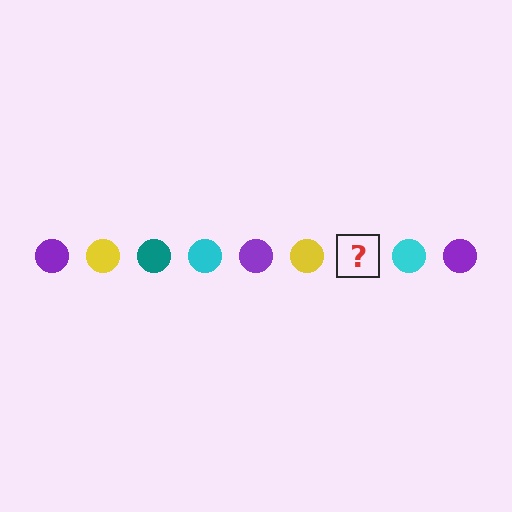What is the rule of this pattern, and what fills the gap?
The rule is that the pattern cycles through purple, yellow, teal, cyan circles. The gap should be filled with a teal circle.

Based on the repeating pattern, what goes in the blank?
The blank should be a teal circle.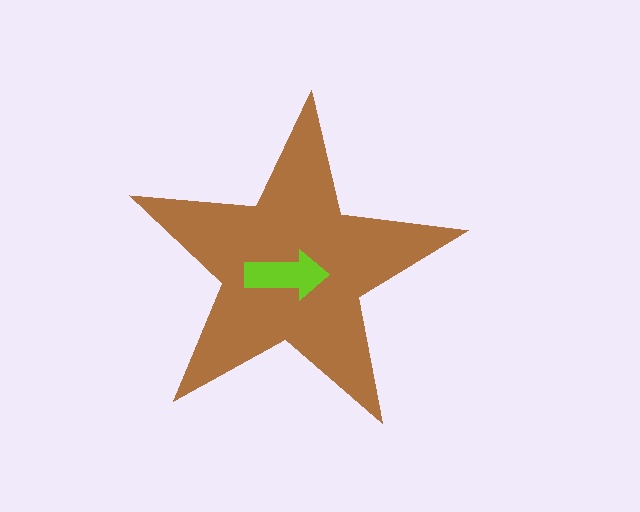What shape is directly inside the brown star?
The lime arrow.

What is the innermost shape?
The lime arrow.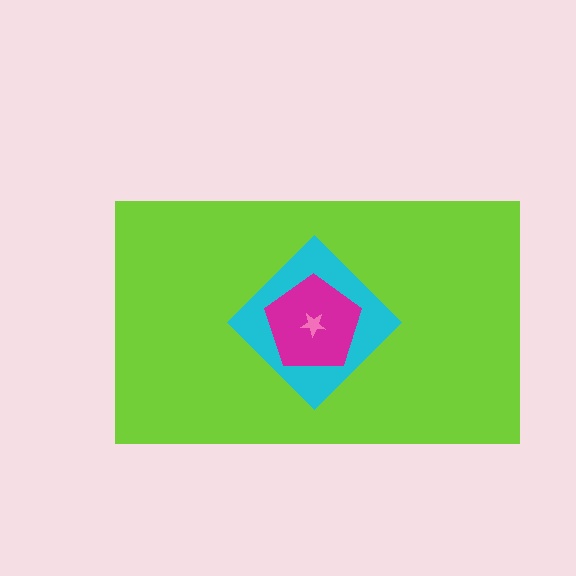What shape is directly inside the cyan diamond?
The magenta pentagon.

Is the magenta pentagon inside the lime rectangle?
Yes.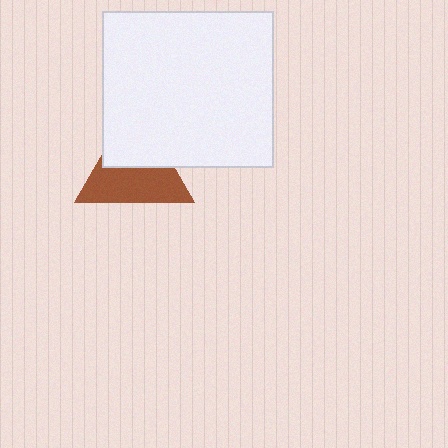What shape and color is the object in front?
The object in front is a white rectangle.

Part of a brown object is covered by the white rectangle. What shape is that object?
It is a triangle.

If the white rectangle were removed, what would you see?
You would see the complete brown triangle.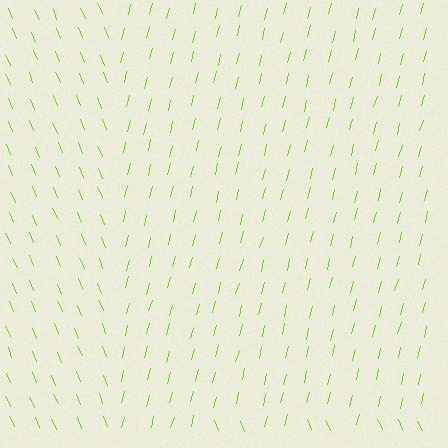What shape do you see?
I see a rectangle.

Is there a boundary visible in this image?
Yes, there is a texture boundary formed by a change in line orientation.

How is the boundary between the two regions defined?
The boundary is defined purely by a change in line orientation (approximately 37 degrees difference). All lines are the same color and thickness.